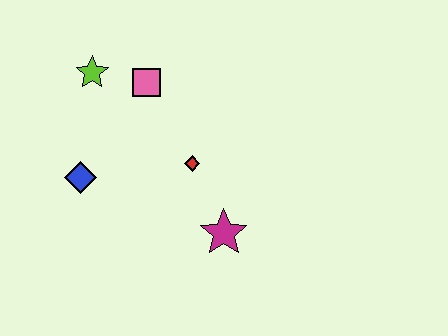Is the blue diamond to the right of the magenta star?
No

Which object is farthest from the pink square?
The magenta star is farthest from the pink square.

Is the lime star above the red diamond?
Yes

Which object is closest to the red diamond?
The magenta star is closest to the red diamond.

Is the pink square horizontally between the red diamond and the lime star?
Yes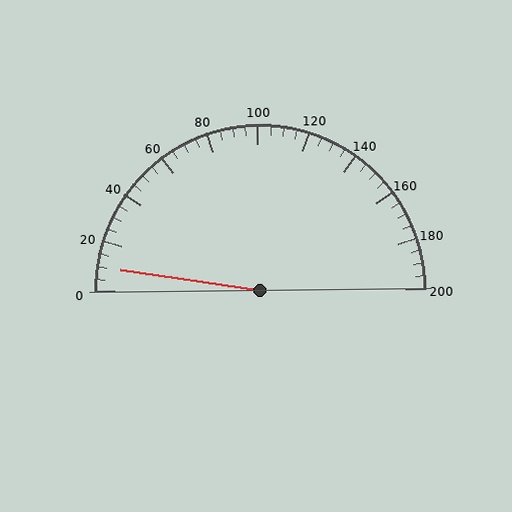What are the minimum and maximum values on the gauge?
The gauge ranges from 0 to 200.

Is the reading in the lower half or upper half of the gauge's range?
The reading is in the lower half of the range (0 to 200).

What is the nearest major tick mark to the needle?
The nearest major tick mark is 0.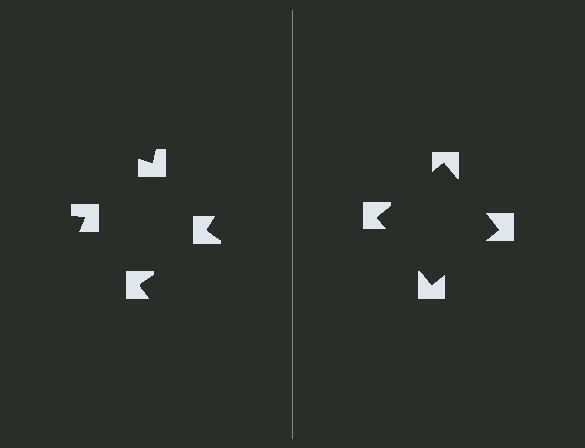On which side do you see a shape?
An illusory square appears on the right side. On the left side the wedge cuts are rotated, so no coherent shape forms.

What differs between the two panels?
The notched squares are positioned identically on both sides; only the wedge orientations differ. On the right they align to a square; on the left they are misaligned.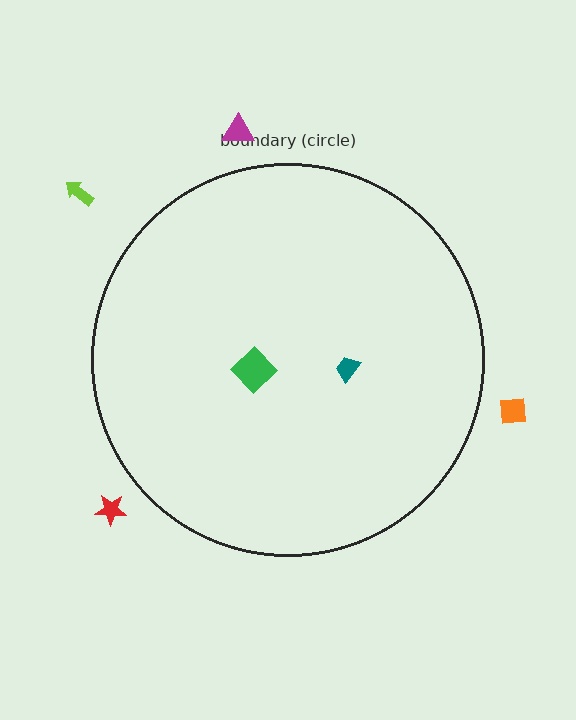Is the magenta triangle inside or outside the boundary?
Outside.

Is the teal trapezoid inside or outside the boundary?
Inside.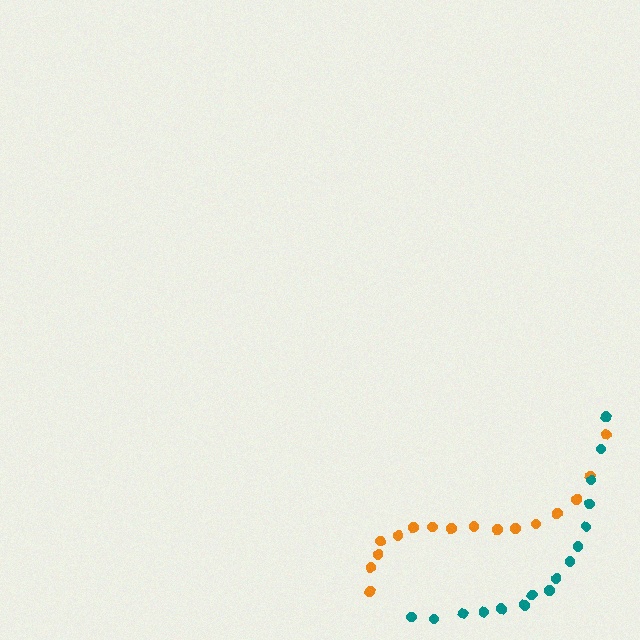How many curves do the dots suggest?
There are 2 distinct paths.